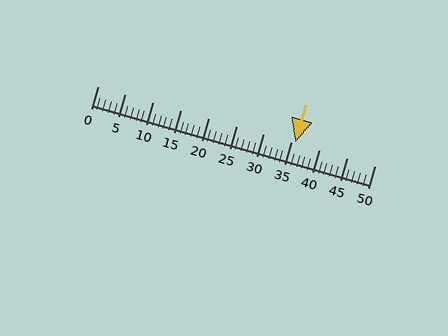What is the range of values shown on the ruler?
The ruler shows values from 0 to 50.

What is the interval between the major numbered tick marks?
The major tick marks are spaced 5 units apart.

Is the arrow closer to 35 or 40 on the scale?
The arrow is closer to 35.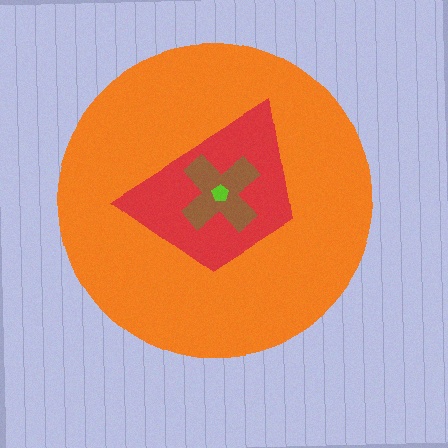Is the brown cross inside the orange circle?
Yes.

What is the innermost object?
The lime pentagon.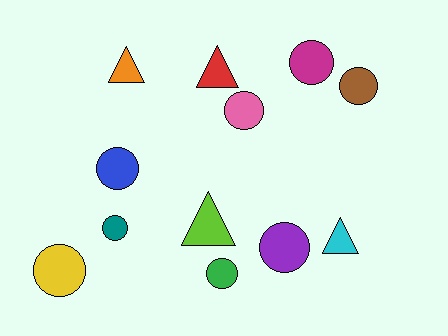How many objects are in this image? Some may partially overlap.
There are 12 objects.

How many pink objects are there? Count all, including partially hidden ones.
There is 1 pink object.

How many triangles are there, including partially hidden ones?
There are 4 triangles.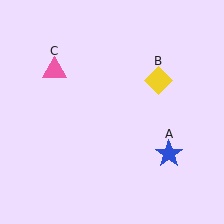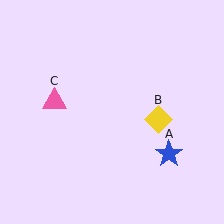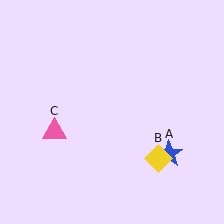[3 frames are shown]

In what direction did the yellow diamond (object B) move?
The yellow diamond (object B) moved down.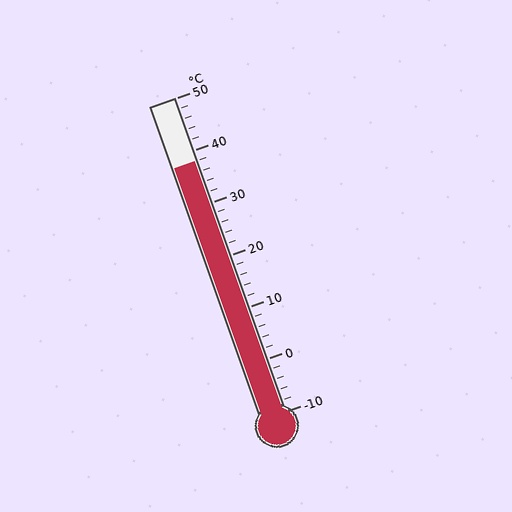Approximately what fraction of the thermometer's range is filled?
The thermometer is filled to approximately 80% of its range.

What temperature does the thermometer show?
The thermometer shows approximately 38°C.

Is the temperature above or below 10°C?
The temperature is above 10°C.